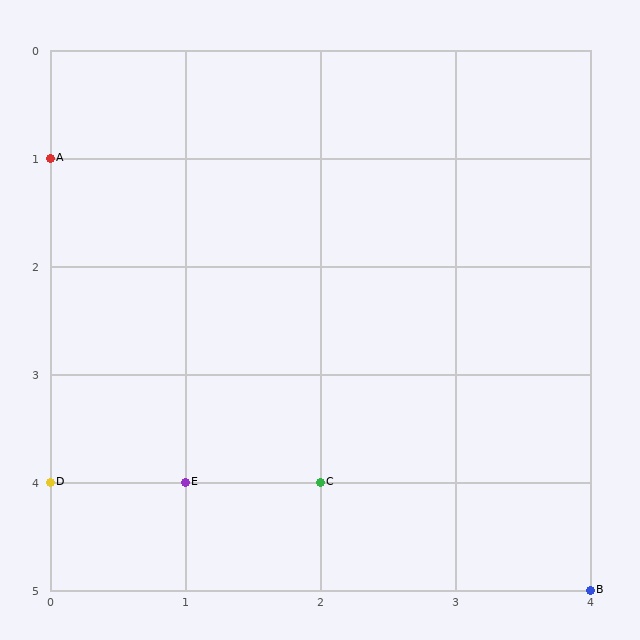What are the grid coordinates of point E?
Point E is at grid coordinates (1, 4).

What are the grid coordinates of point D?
Point D is at grid coordinates (0, 4).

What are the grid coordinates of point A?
Point A is at grid coordinates (0, 1).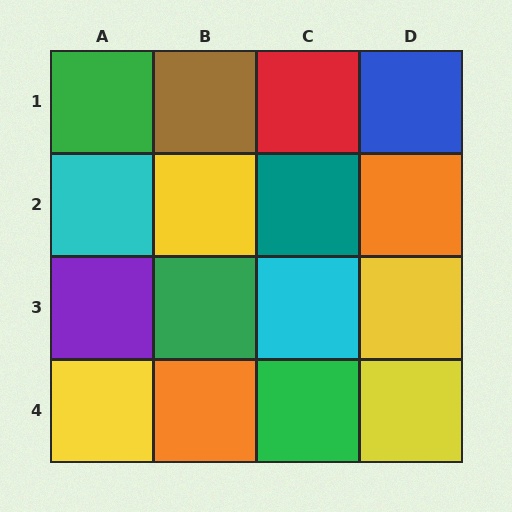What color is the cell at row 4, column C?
Green.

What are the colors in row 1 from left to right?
Green, brown, red, blue.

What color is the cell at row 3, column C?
Cyan.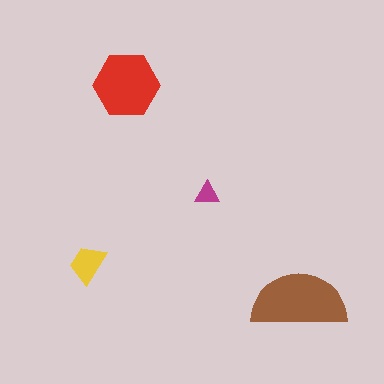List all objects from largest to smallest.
The brown semicircle, the red hexagon, the yellow trapezoid, the magenta triangle.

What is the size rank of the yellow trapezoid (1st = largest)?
3rd.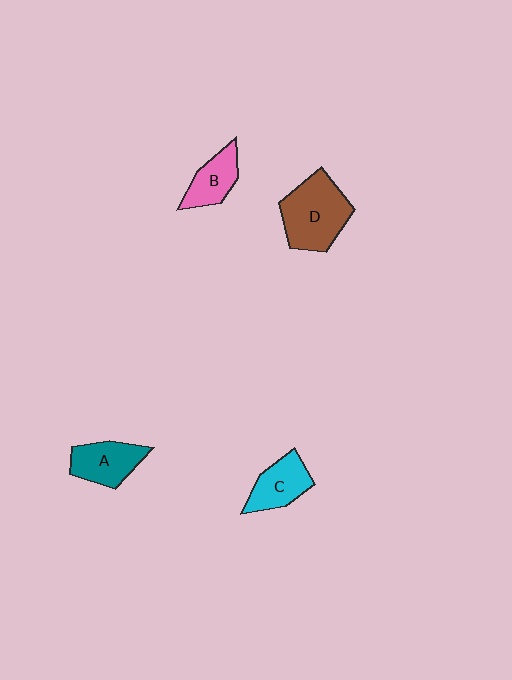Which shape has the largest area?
Shape D (brown).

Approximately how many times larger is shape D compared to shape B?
Approximately 1.8 times.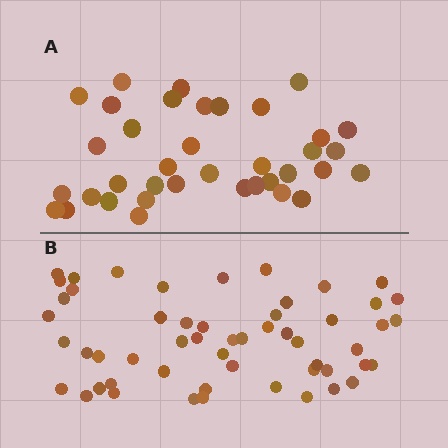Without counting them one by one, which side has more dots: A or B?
Region B (the bottom region) has more dots.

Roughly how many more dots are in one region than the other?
Region B has approximately 15 more dots than region A.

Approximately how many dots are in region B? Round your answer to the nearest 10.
About 50 dots. (The exact count is 54, which rounds to 50.)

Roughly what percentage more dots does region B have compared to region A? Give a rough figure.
About 45% more.